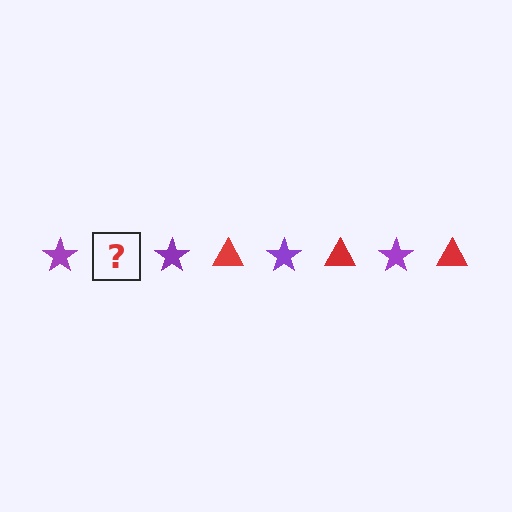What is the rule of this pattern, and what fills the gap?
The rule is that the pattern alternates between purple star and red triangle. The gap should be filled with a red triangle.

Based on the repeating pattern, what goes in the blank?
The blank should be a red triangle.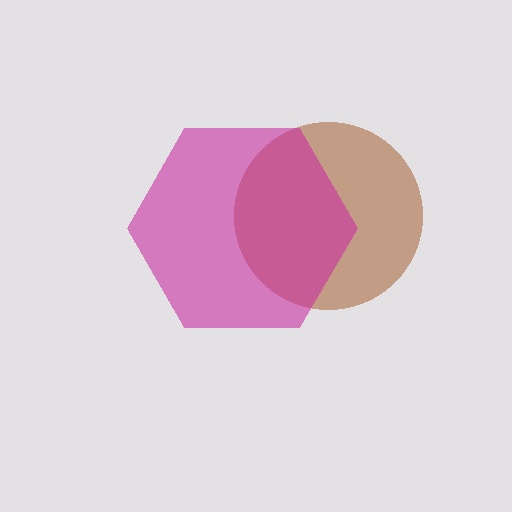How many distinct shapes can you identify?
There are 2 distinct shapes: a brown circle, a magenta hexagon.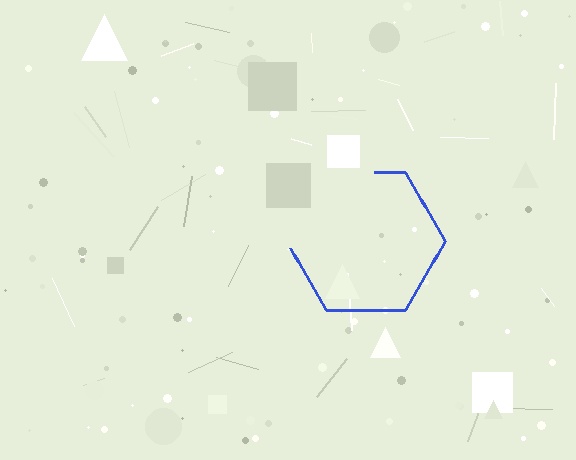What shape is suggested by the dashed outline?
The dashed outline suggests a hexagon.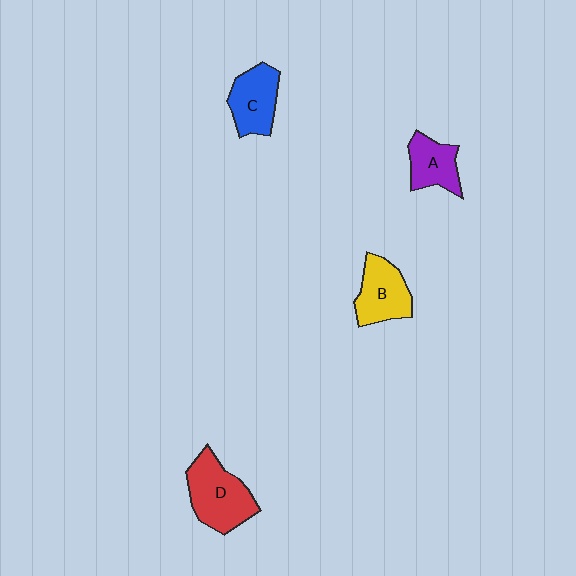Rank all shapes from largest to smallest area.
From largest to smallest: D (red), B (yellow), C (blue), A (purple).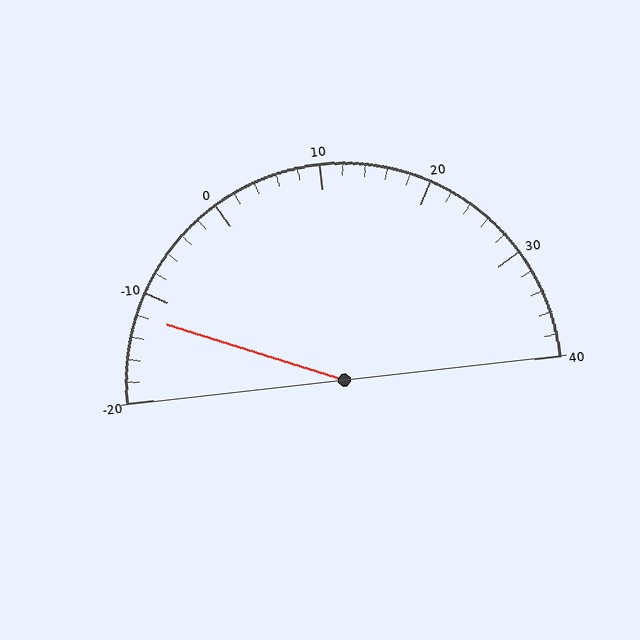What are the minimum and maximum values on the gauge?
The gauge ranges from -20 to 40.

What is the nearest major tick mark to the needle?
The nearest major tick mark is -10.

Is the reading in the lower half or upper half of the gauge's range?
The reading is in the lower half of the range (-20 to 40).